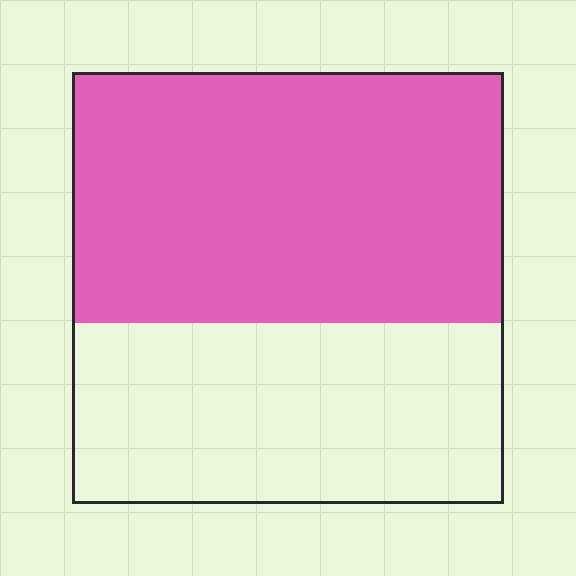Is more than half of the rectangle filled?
Yes.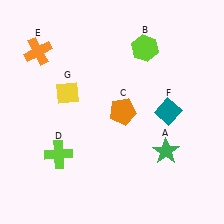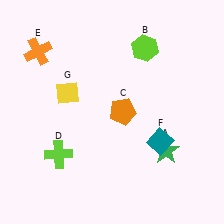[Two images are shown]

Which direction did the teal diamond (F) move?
The teal diamond (F) moved down.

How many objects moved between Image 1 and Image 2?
1 object moved between the two images.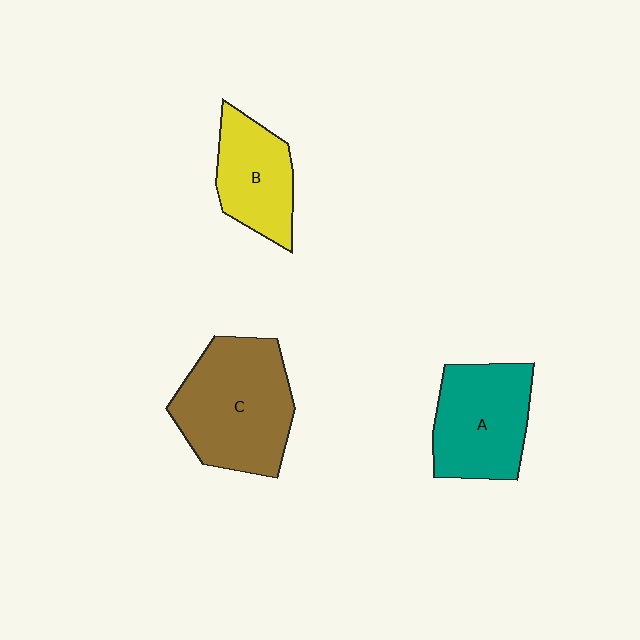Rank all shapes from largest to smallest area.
From largest to smallest: C (brown), A (teal), B (yellow).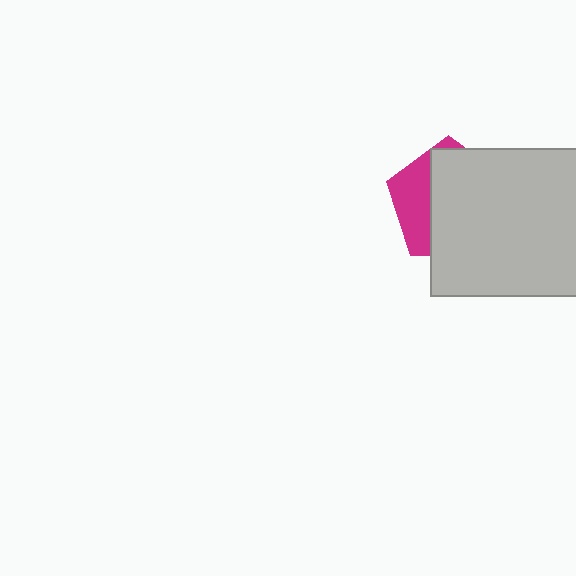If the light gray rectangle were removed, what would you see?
You would see the complete magenta pentagon.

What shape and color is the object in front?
The object in front is a light gray rectangle.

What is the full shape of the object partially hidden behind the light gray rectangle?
The partially hidden object is a magenta pentagon.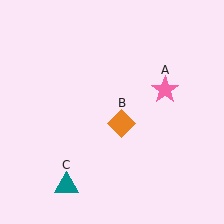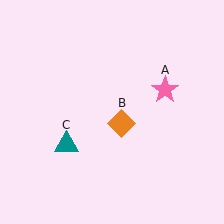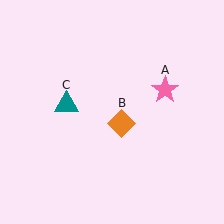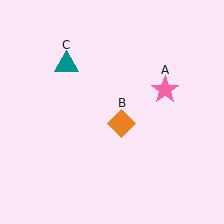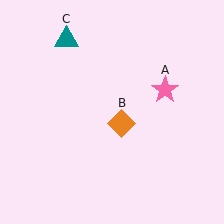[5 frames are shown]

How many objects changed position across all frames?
1 object changed position: teal triangle (object C).